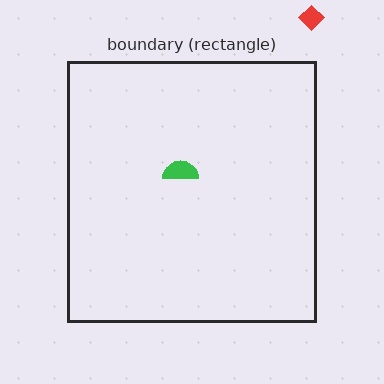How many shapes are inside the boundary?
1 inside, 1 outside.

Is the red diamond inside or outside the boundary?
Outside.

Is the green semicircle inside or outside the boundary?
Inside.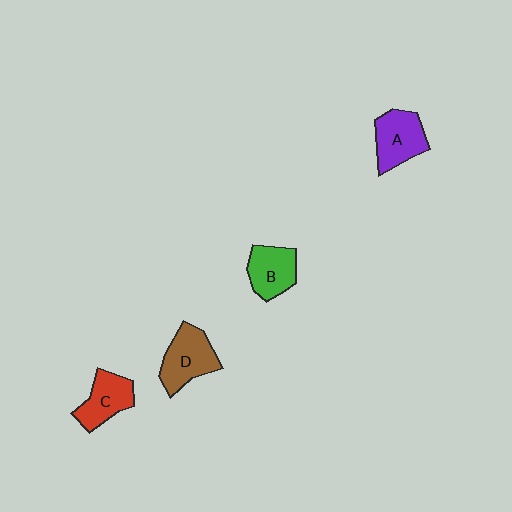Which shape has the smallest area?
Shape C (red).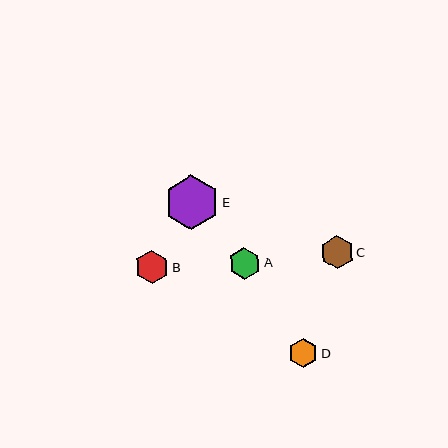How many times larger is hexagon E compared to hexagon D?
Hexagon E is approximately 1.9 times the size of hexagon D.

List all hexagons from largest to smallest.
From largest to smallest: E, B, C, A, D.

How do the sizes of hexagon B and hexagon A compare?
Hexagon B and hexagon A are approximately the same size.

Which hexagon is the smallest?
Hexagon D is the smallest with a size of approximately 29 pixels.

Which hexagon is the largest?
Hexagon E is the largest with a size of approximately 55 pixels.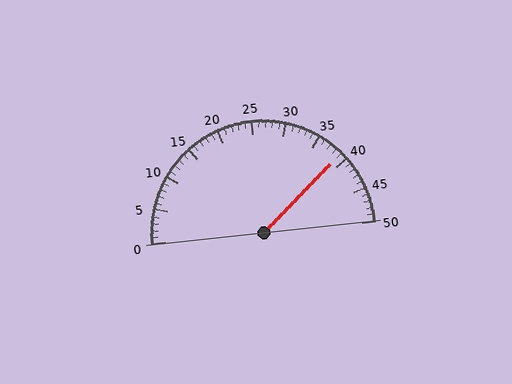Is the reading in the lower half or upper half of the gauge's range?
The reading is in the upper half of the range (0 to 50).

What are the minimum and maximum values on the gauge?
The gauge ranges from 0 to 50.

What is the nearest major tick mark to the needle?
The nearest major tick mark is 40.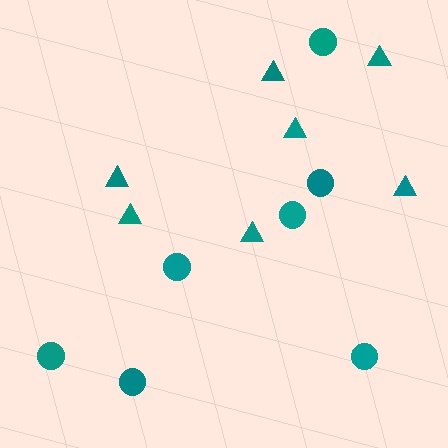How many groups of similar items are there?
There are 2 groups: one group of circles (7) and one group of triangles (7).